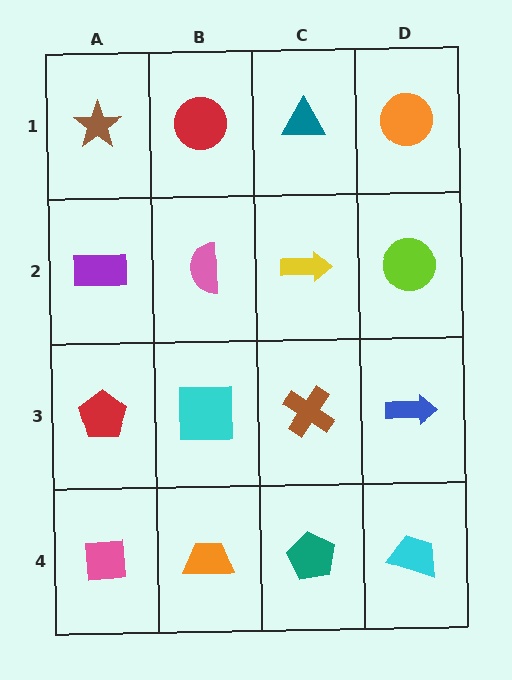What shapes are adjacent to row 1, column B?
A pink semicircle (row 2, column B), a brown star (row 1, column A), a teal triangle (row 1, column C).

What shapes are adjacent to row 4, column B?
A cyan square (row 3, column B), a pink square (row 4, column A), a teal pentagon (row 4, column C).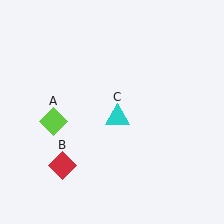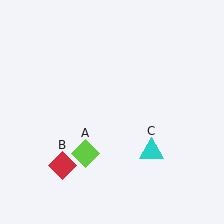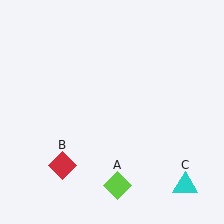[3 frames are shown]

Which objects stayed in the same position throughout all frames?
Red diamond (object B) remained stationary.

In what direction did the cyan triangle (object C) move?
The cyan triangle (object C) moved down and to the right.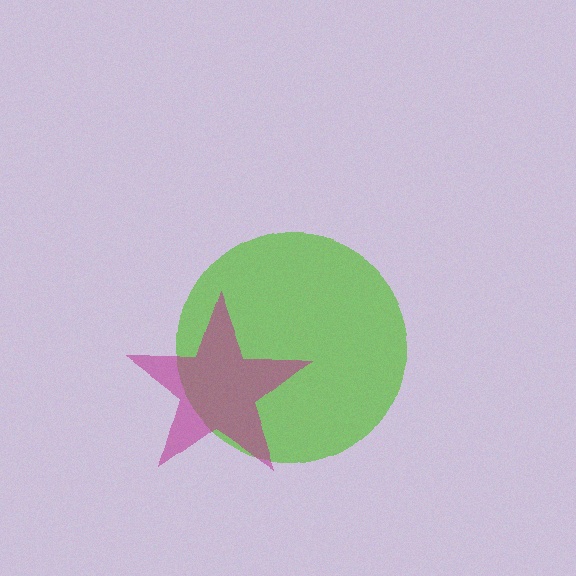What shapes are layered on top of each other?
The layered shapes are: a lime circle, a magenta star.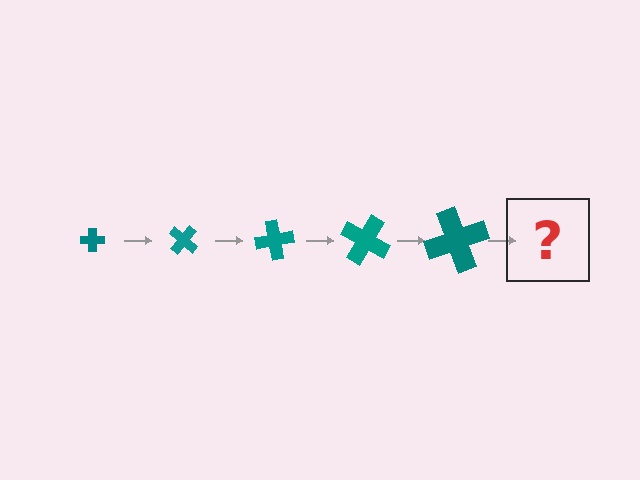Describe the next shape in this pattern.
It should be a cross, larger than the previous one and rotated 200 degrees from the start.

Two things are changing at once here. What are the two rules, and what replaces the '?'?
The two rules are that the cross grows larger each step and it rotates 40 degrees each step. The '?' should be a cross, larger than the previous one and rotated 200 degrees from the start.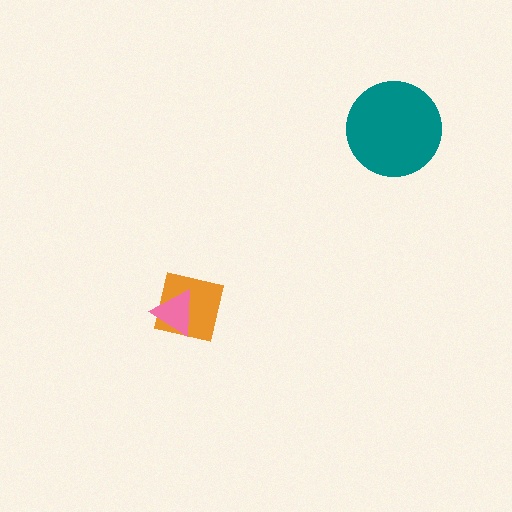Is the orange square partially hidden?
Yes, it is partially covered by another shape.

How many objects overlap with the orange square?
1 object overlaps with the orange square.